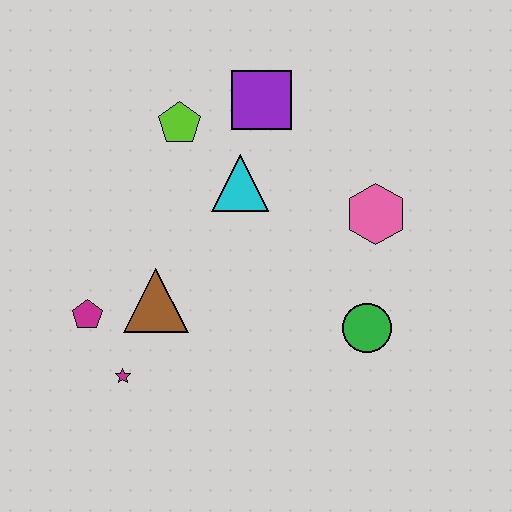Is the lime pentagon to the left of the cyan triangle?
Yes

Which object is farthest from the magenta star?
The purple square is farthest from the magenta star.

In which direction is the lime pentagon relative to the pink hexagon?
The lime pentagon is to the left of the pink hexagon.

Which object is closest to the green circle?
The pink hexagon is closest to the green circle.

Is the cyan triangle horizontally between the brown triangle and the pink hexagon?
Yes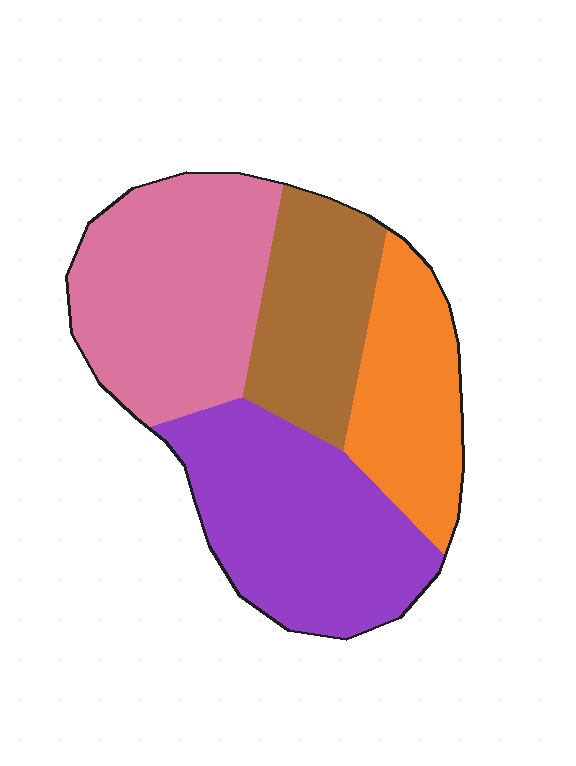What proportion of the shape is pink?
Pink covers around 30% of the shape.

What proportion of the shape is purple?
Purple takes up about one third (1/3) of the shape.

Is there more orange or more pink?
Pink.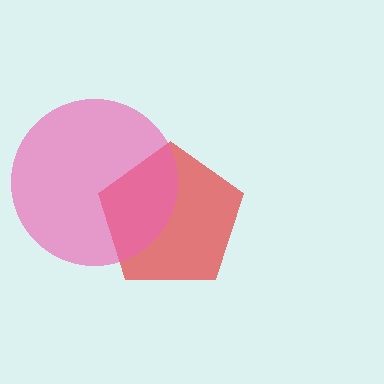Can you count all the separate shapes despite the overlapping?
Yes, there are 2 separate shapes.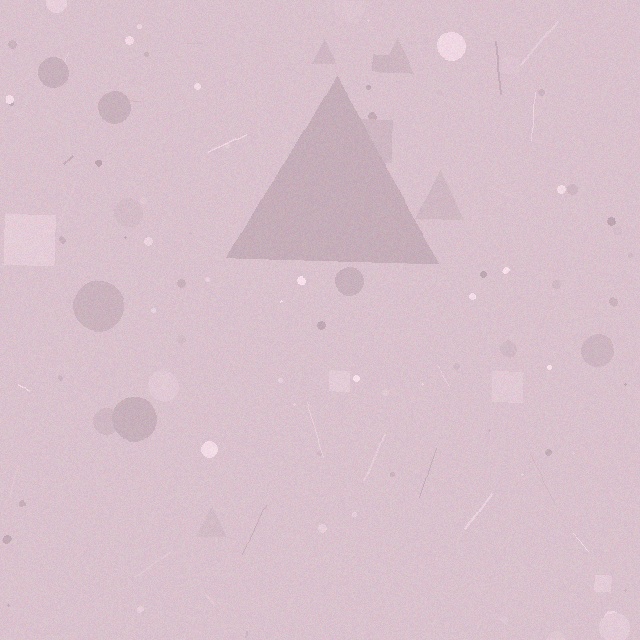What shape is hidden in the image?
A triangle is hidden in the image.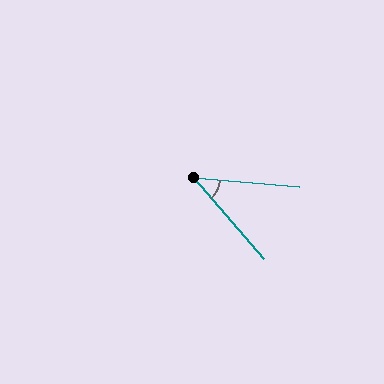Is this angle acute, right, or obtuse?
It is acute.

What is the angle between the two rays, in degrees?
Approximately 44 degrees.